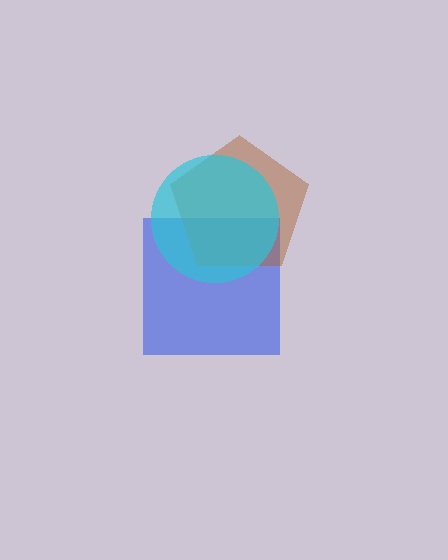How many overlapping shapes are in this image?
There are 3 overlapping shapes in the image.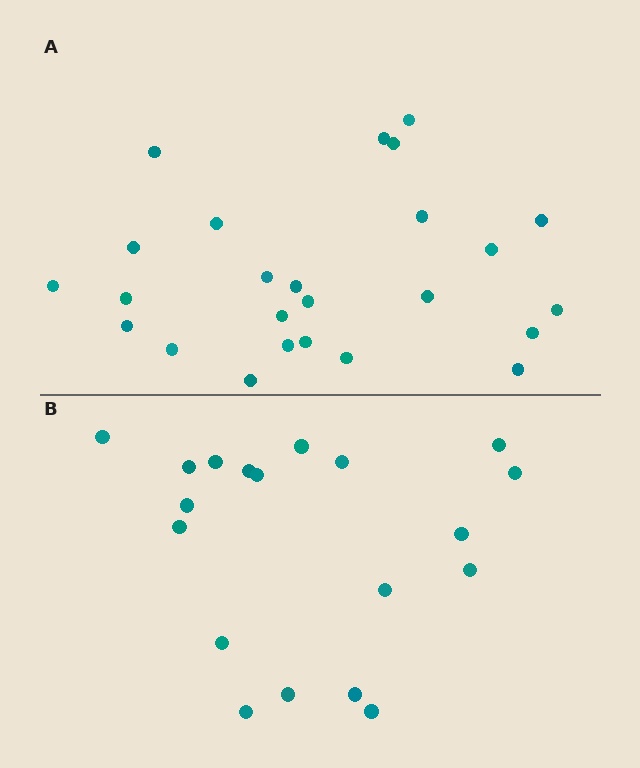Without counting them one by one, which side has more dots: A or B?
Region A (the top region) has more dots.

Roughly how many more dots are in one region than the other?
Region A has about 6 more dots than region B.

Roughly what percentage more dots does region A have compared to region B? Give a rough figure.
About 30% more.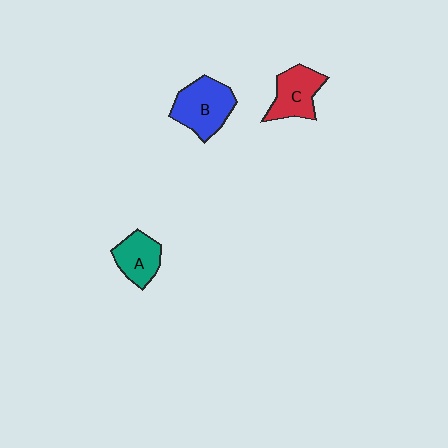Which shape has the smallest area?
Shape A (teal).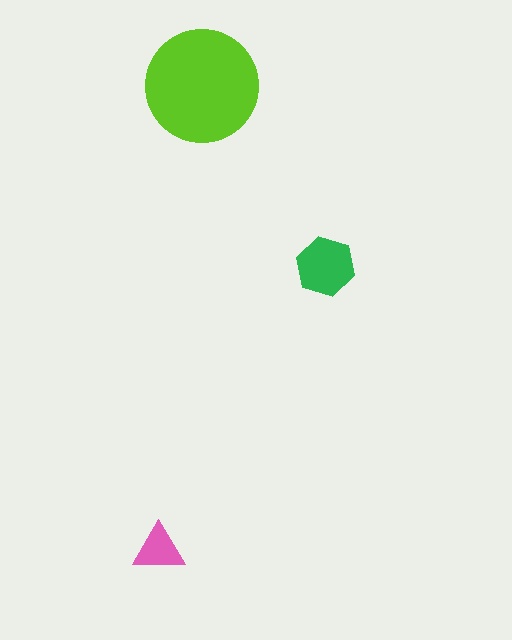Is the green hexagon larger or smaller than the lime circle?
Smaller.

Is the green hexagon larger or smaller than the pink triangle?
Larger.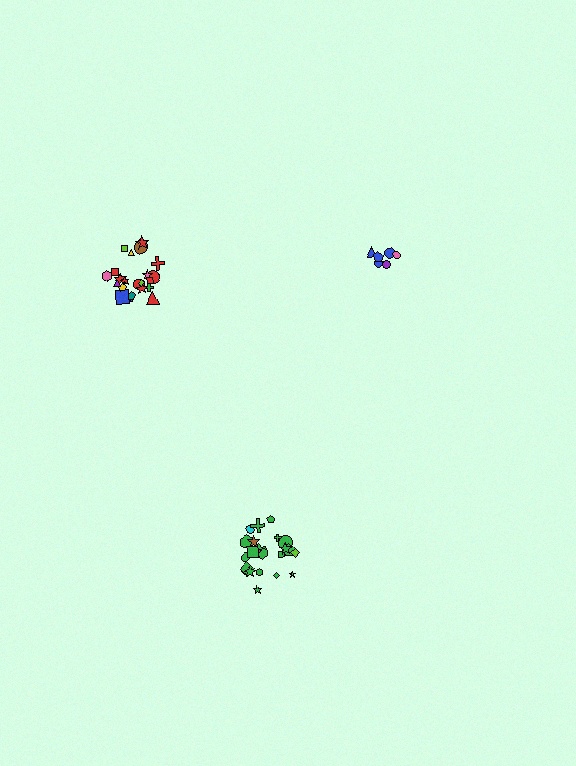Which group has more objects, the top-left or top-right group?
The top-left group.